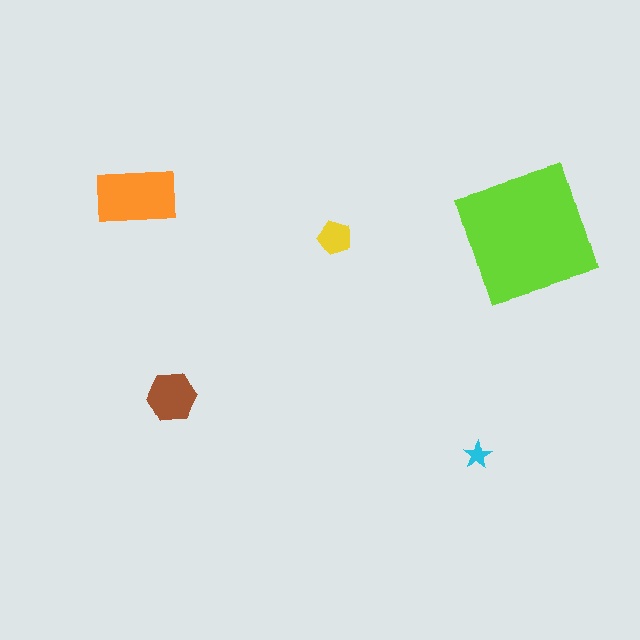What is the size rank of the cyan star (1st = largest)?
5th.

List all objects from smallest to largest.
The cyan star, the yellow pentagon, the brown hexagon, the orange rectangle, the lime square.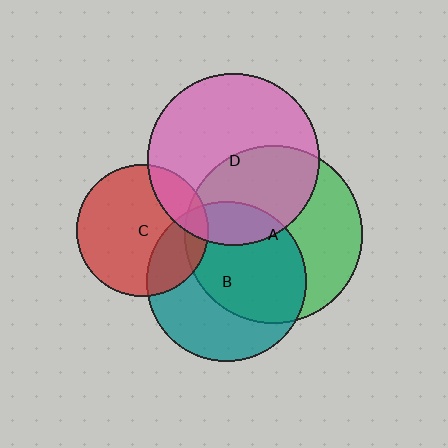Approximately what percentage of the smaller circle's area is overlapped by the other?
Approximately 10%.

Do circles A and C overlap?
Yes.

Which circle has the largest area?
Circle A (green).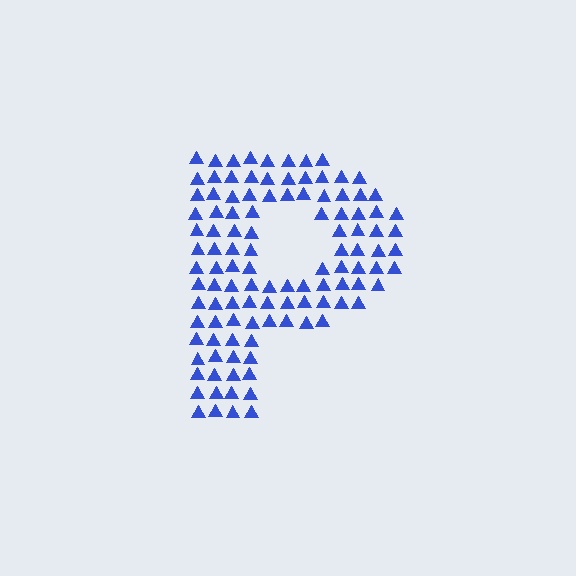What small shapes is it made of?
It is made of small triangles.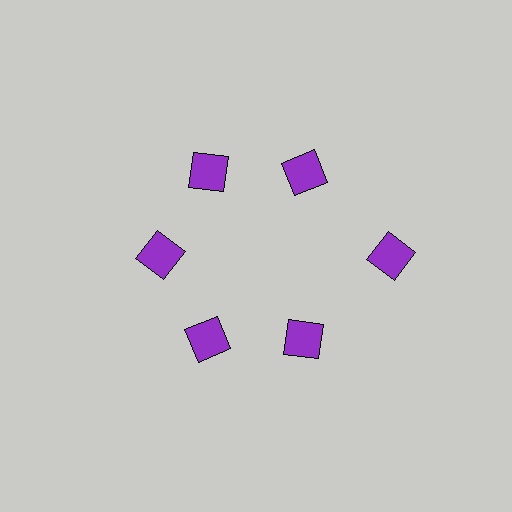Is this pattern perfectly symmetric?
No. The 6 purple diamonds are arranged in a ring, but one element near the 3 o'clock position is pushed outward from the center, breaking the 6-fold rotational symmetry.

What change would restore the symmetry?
The symmetry would be restored by moving it inward, back onto the ring so that all 6 diamonds sit at equal angles and equal distance from the center.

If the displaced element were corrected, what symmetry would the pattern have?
It would have 6-fold rotational symmetry — the pattern would map onto itself every 60 degrees.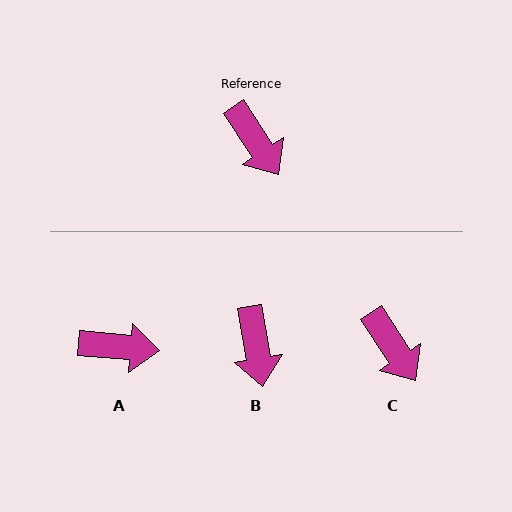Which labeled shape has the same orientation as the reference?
C.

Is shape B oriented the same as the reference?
No, it is off by about 24 degrees.